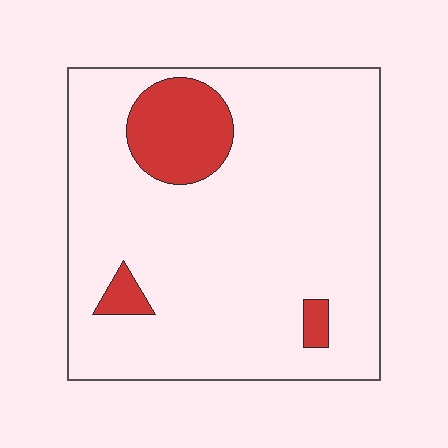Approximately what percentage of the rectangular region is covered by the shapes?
Approximately 10%.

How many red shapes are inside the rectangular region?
3.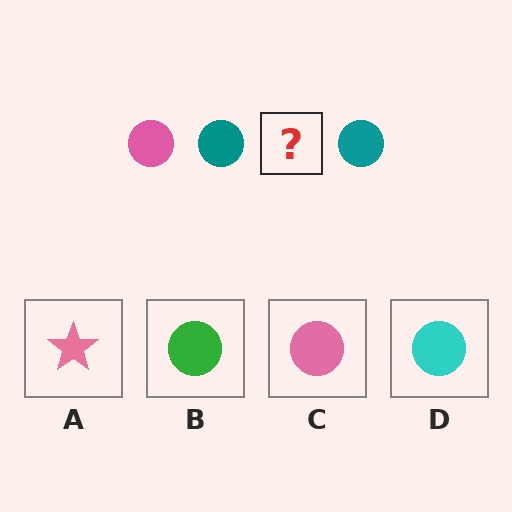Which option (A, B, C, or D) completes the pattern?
C.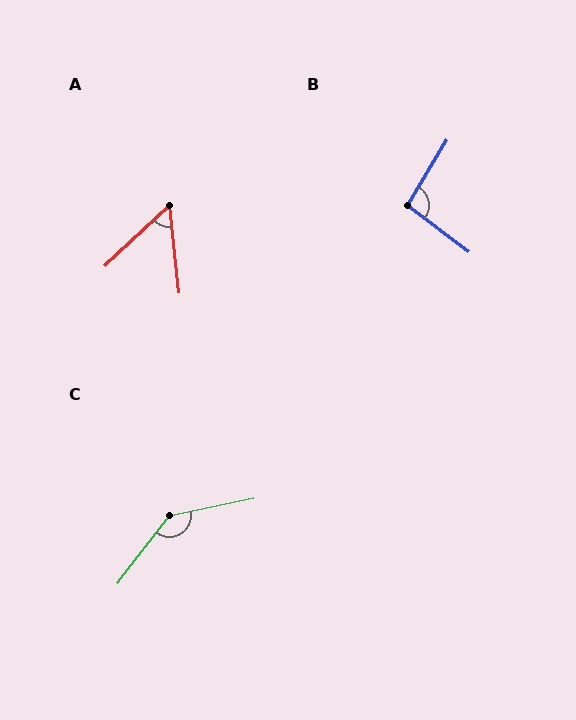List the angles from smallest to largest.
A (53°), B (96°), C (139°).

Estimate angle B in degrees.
Approximately 96 degrees.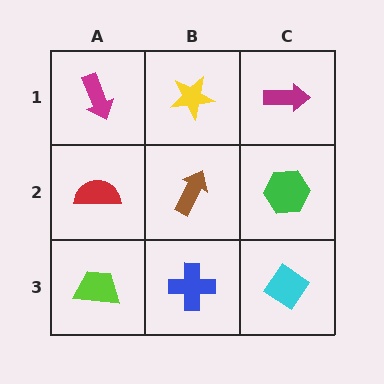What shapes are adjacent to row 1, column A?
A red semicircle (row 2, column A), a yellow star (row 1, column B).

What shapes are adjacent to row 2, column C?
A magenta arrow (row 1, column C), a cyan diamond (row 3, column C), a brown arrow (row 2, column B).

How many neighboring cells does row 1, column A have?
2.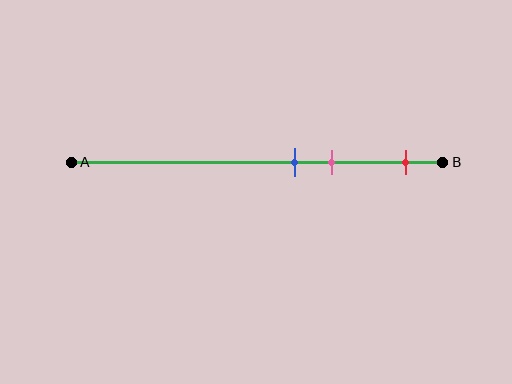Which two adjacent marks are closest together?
The blue and pink marks are the closest adjacent pair.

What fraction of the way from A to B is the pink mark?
The pink mark is approximately 70% (0.7) of the way from A to B.